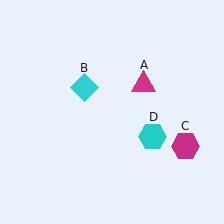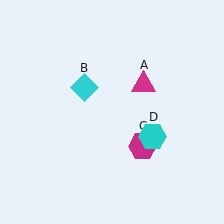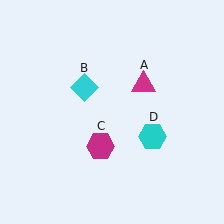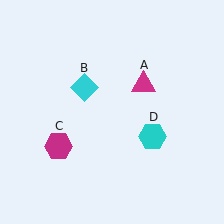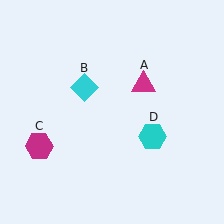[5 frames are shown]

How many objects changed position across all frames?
1 object changed position: magenta hexagon (object C).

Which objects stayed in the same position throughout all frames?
Magenta triangle (object A) and cyan diamond (object B) and cyan hexagon (object D) remained stationary.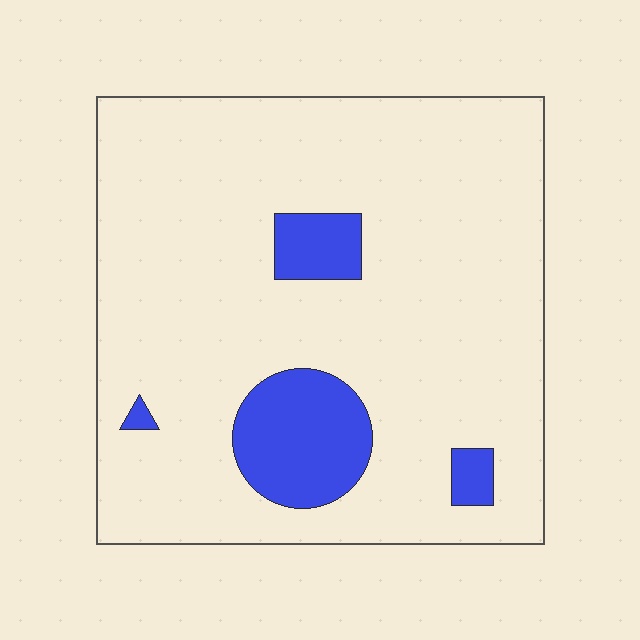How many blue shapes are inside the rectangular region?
4.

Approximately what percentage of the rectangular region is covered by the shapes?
Approximately 10%.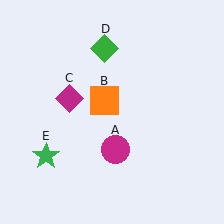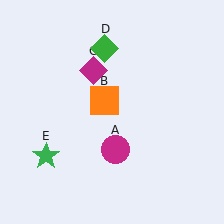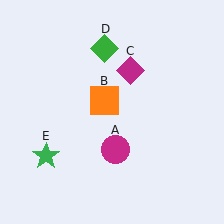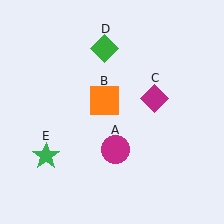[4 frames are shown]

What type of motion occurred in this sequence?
The magenta diamond (object C) rotated clockwise around the center of the scene.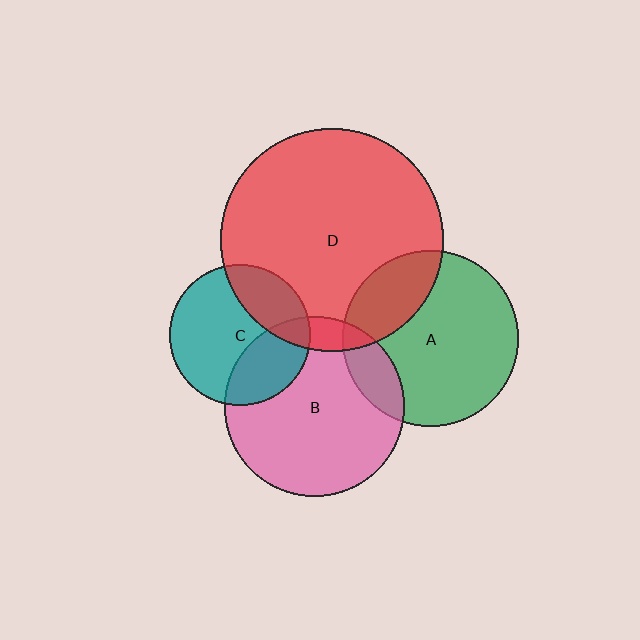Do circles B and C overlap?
Yes.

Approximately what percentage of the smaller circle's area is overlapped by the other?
Approximately 30%.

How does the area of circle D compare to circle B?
Approximately 1.5 times.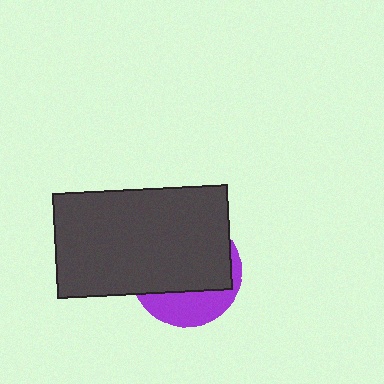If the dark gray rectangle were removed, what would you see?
You would see the complete purple circle.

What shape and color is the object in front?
The object in front is a dark gray rectangle.